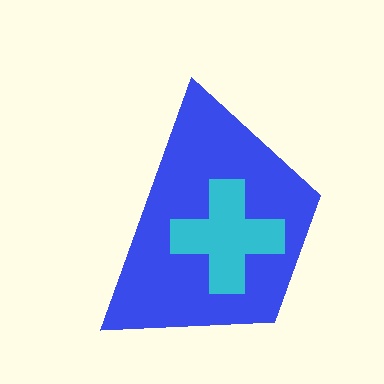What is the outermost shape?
The blue trapezoid.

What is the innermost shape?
The cyan cross.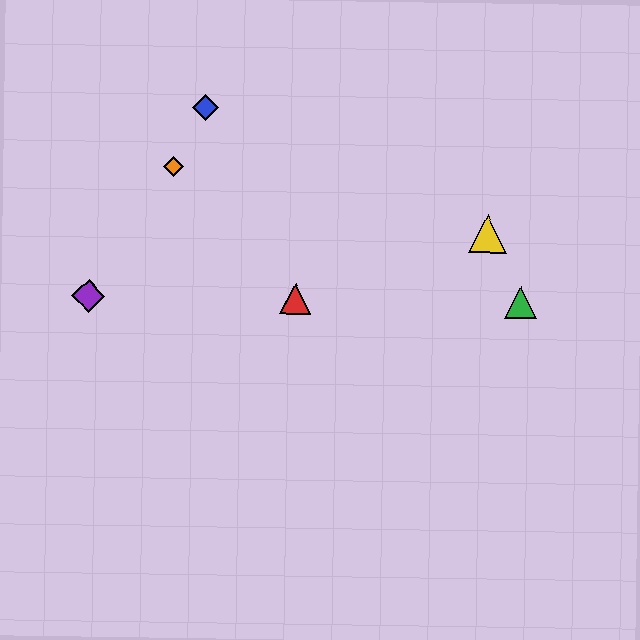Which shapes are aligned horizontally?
The red triangle, the green triangle, the purple diamond are aligned horizontally.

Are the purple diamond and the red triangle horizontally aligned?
Yes, both are at y≈296.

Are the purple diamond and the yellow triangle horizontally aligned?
No, the purple diamond is at y≈296 and the yellow triangle is at y≈234.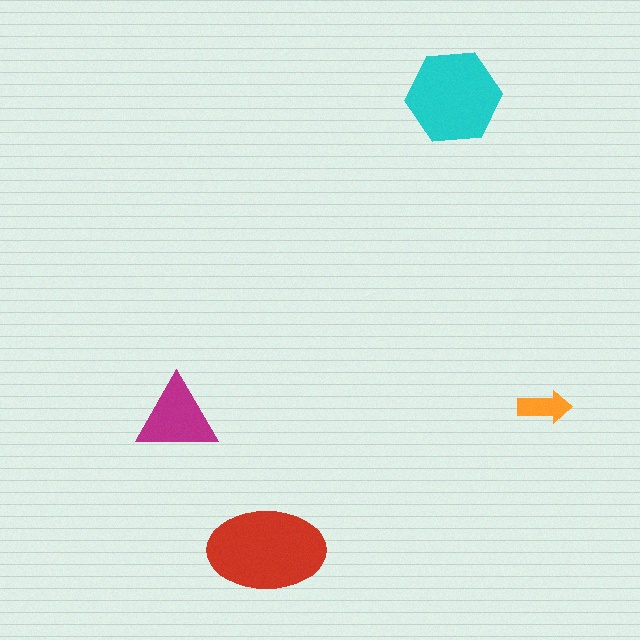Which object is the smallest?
The orange arrow.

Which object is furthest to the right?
The orange arrow is rightmost.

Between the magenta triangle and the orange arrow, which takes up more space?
The magenta triangle.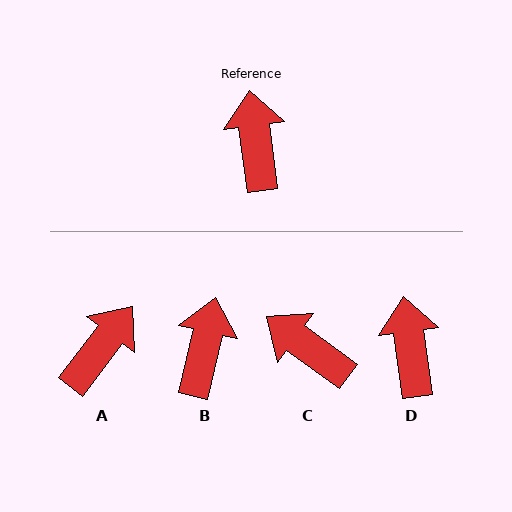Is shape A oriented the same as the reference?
No, it is off by about 45 degrees.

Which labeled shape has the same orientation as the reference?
D.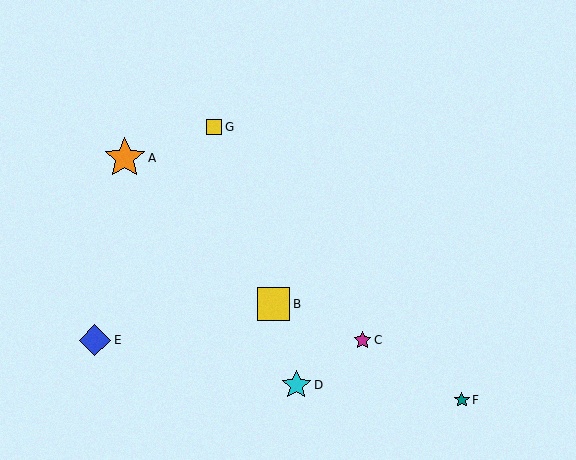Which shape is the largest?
The orange star (labeled A) is the largest.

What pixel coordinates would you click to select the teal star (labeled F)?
Click at (462, 400) to select the teal star F.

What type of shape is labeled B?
Shape B is a yellow square.